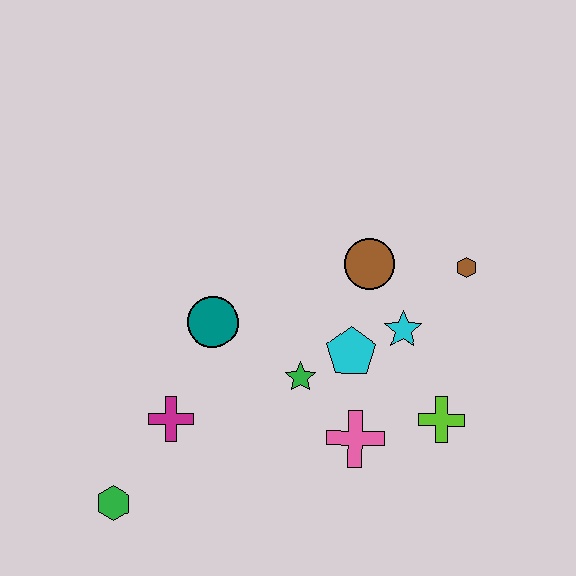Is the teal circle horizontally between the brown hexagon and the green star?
No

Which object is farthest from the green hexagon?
The brown hexagon is farthest from the green hexagon.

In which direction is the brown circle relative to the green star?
The brown circle is above the green star.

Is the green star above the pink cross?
Yes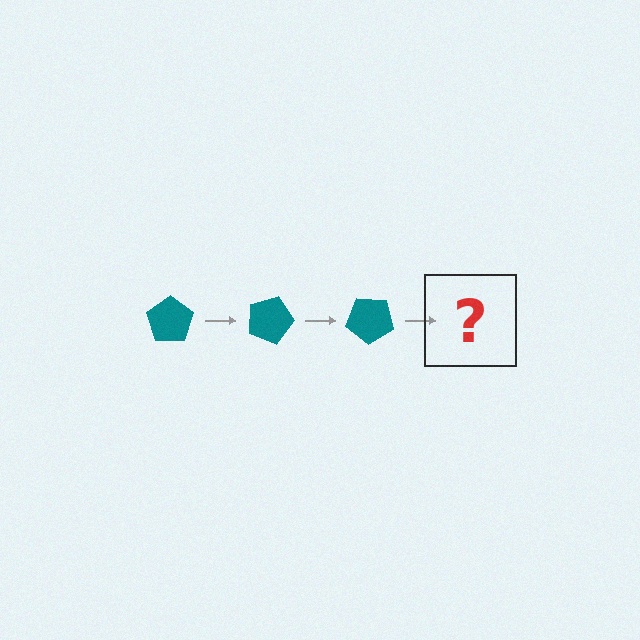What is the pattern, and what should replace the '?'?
The pattern is that the pentagon rotates 20 degrees each step. The '?' should be a teal pentagon rotated 60 degrees.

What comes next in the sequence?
The next element should be a teal pentagon rotated 60 degrees.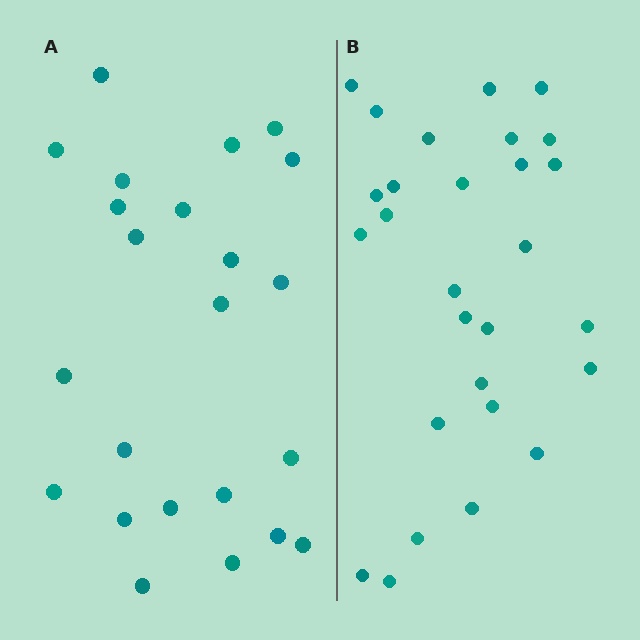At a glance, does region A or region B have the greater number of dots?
Region B (the right region) has more dots.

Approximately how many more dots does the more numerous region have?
Region B has about 5 more dots than region A.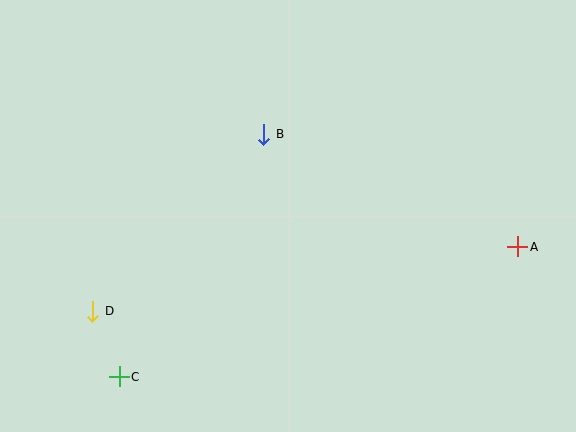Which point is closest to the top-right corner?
Point A is closest to the top-right corner.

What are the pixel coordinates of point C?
Point C is at (119, 377).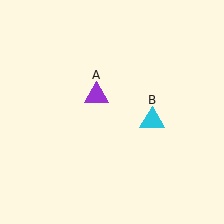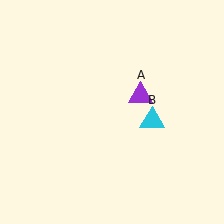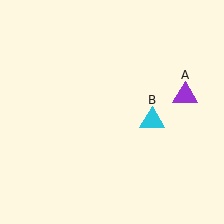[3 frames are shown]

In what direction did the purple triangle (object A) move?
The purple triangle (object A) moved right.